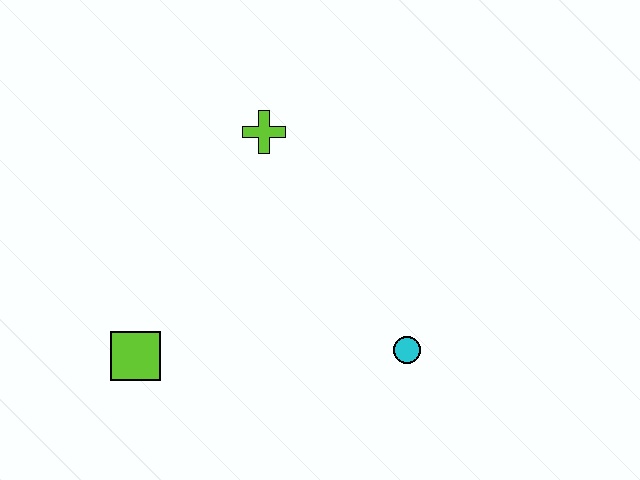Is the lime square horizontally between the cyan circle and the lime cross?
No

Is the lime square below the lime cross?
Yes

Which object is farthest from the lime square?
The cyan circle is farthest from the lime square.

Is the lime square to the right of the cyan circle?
No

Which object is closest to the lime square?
The lime cross is closest to the lime square.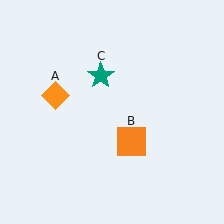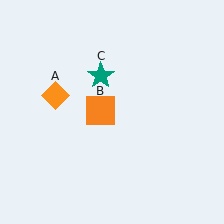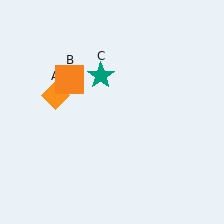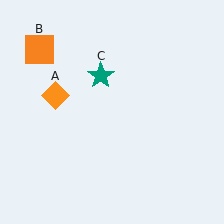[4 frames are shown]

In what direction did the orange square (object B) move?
The orange square (object B) moved up and to the left.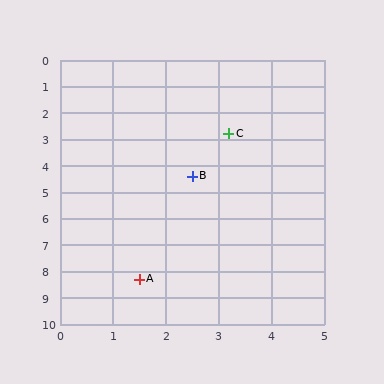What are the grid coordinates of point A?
Point A is at approximately (1.5, 8.3).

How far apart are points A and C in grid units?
Points A and C are about 5.8 grid units apart.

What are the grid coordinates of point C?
Point C is at approximately (3.2, 2.8).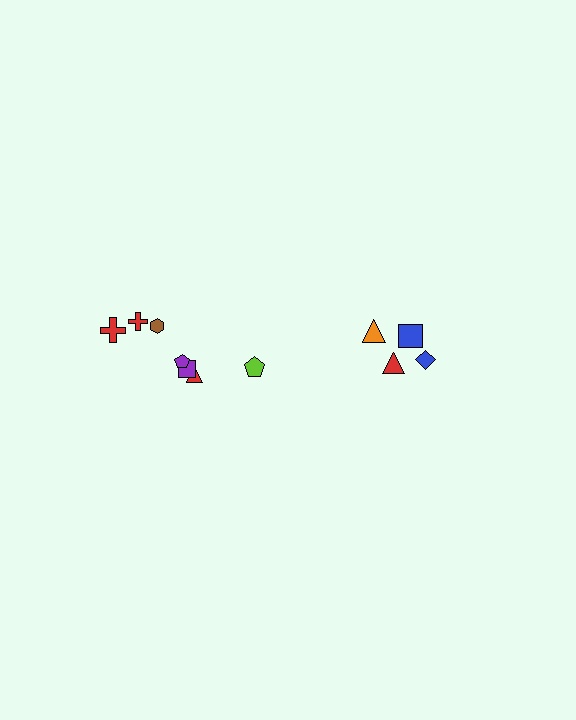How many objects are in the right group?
There are 4 objects.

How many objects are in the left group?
There are 7 objects.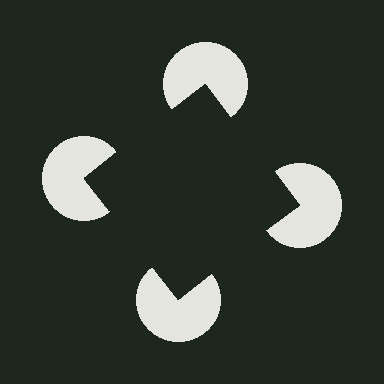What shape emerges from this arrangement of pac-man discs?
An illusory square — its edges are inferred from the aligned wedge cuts in the pac-man discs, not physically drawn.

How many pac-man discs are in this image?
There are 4 — one at each vertex of the illusory square.